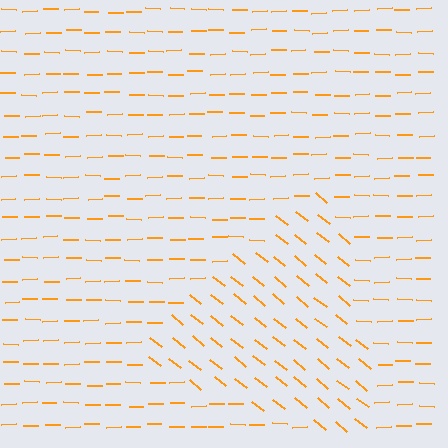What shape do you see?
I see a triangle.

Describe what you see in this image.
The image is filled with small orange line segments. A triangle region in the image has lines oriented differently from the surrounding lines, creating a visible texture boundary.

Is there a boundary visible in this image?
Yes, there is a texture boundary formed by a change in line orientation.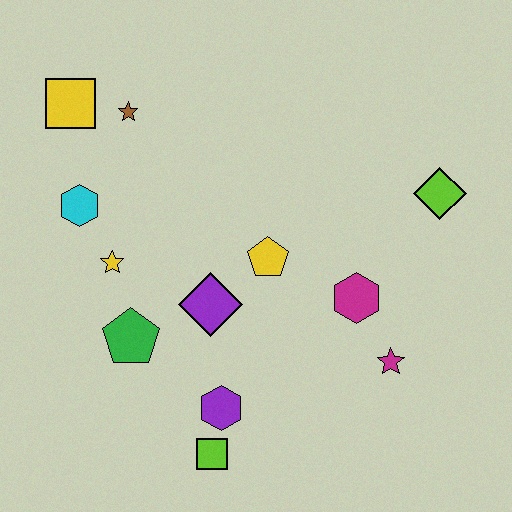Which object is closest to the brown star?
The yellow square is closest to the brown star.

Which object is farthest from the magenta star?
The yellow square is farthest from the magenta star.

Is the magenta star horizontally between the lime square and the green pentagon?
No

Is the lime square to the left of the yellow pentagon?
Yes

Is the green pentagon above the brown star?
No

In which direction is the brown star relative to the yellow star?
The brown star is above the yellow star.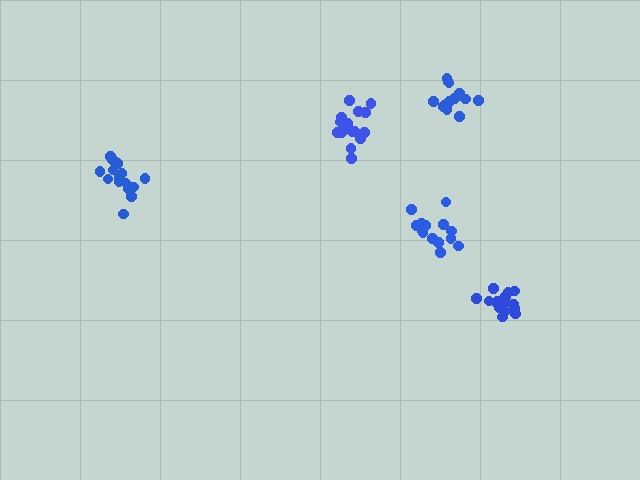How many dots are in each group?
Group 1: 14 dots, Group 2: 15 dots, Group 3: 14 dots, Group 4: 17 dots, Group 5: 15 dots (75 total).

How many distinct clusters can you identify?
There are 5 distinct clusters.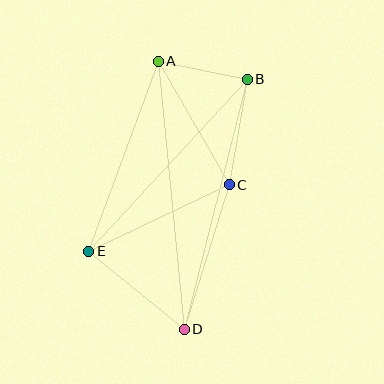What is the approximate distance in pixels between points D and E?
The distance between D and E is approximately 123 pixels.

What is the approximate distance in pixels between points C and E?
The distance between C and E is approximately 156 pixels.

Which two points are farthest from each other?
Points A and D are farthest from each other.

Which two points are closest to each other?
Points A and B are closest to each other.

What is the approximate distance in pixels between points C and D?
The distance between C and D is approximately 151 pixels.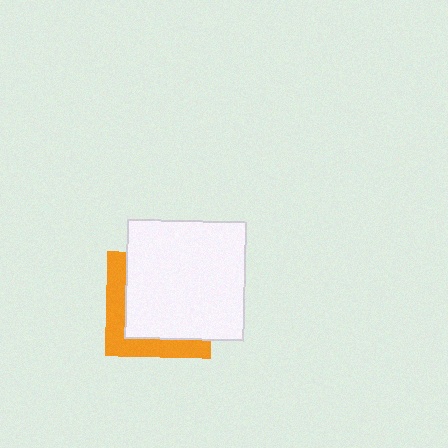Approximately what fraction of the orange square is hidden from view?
Roughly 67% of the orange square is hidden behind the white square.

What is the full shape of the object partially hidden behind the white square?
The partially hidden object is an orange square.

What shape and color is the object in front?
The object in front is a white square.